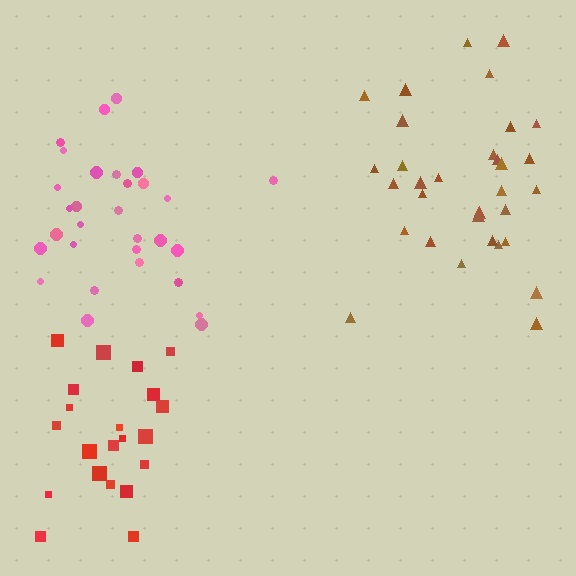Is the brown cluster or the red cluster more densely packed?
Brown.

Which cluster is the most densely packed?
Pink.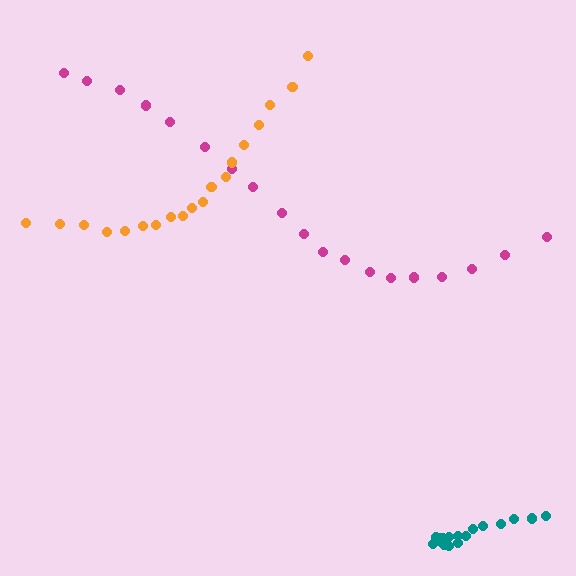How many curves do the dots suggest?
There are 3 distinct paths.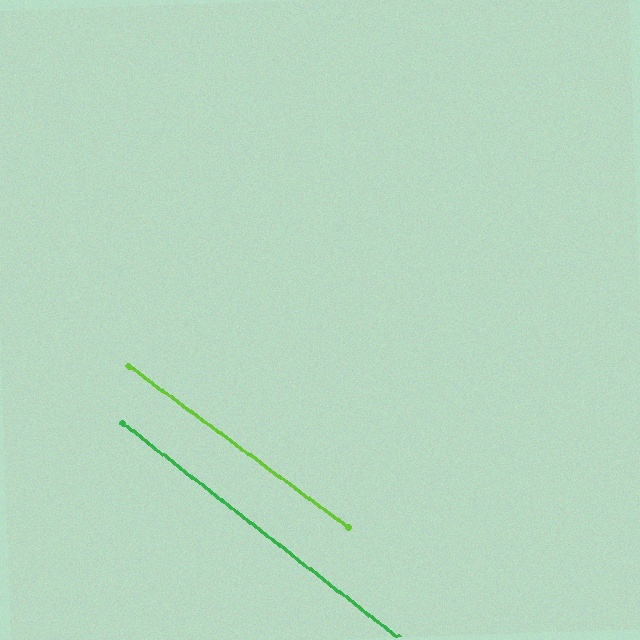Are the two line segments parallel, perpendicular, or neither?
Parallel — their directions differ by only 1.6°.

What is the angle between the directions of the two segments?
Approximately 2 degrees.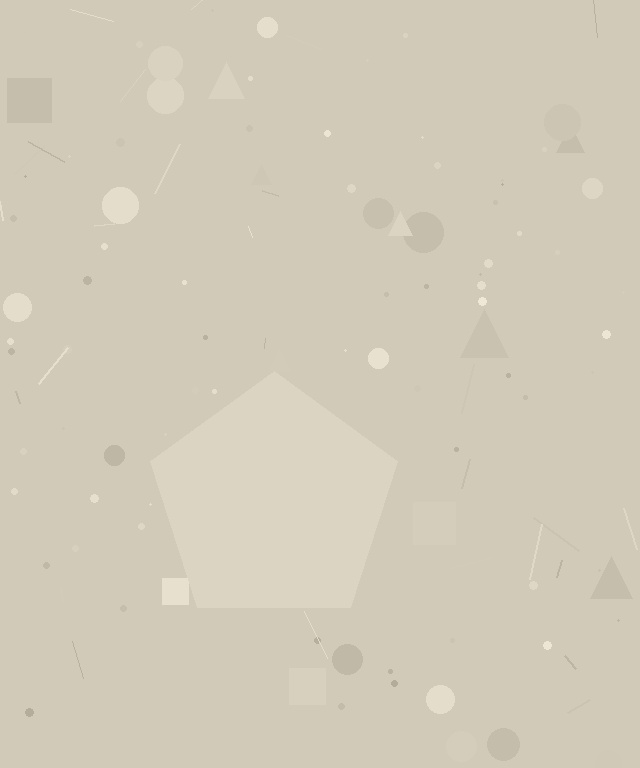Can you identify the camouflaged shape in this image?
The camouflaged shape is a pentagon.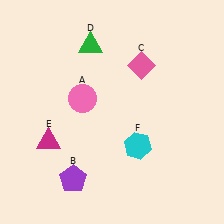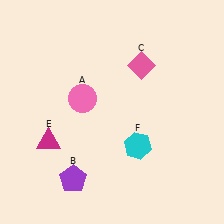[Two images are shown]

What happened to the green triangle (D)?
The green triangle (D) was removed in Image 2. It was in the top-left area of Image 1.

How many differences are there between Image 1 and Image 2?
There is 1 difference between the two images.